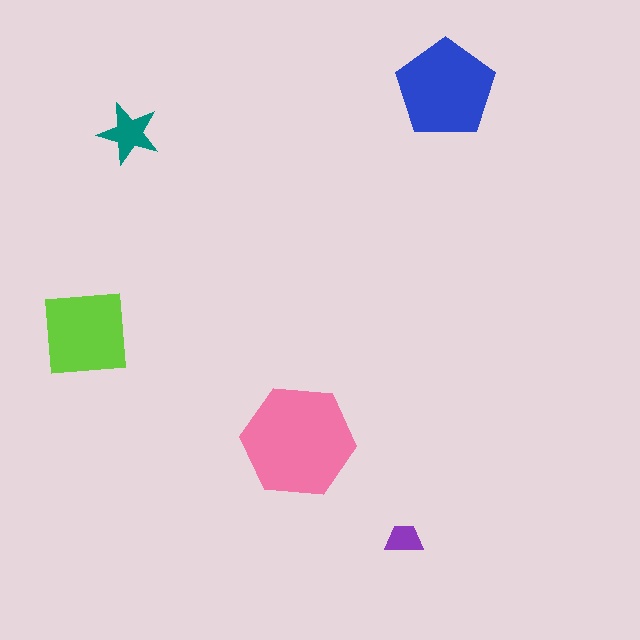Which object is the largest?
The pink hexagon.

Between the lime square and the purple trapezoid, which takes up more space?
The lime square.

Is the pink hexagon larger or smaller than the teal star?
Larger.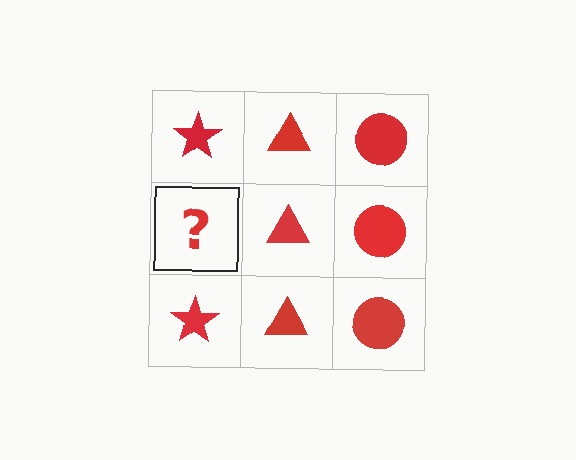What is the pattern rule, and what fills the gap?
The rule is that each column has a consistent shape. The gap should be filled with a red star.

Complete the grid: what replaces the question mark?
The question mark should be replaced with a red star.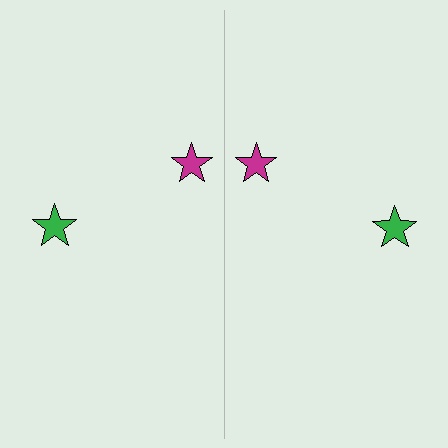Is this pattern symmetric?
Yes, this pattern has bilateral (reflection) symmetry.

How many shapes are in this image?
There are 4 shapes in this image.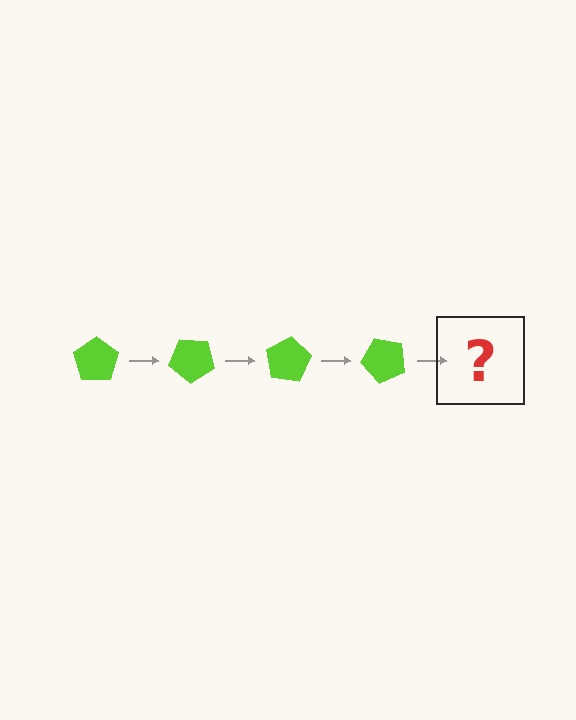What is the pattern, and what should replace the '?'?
The pattern is that the pentagon rotates 40 degrees each step. The '?' should be a lime pentagon rotated 160 degrees.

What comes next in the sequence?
The next element should be a lime pentagon rotated 160 degrees.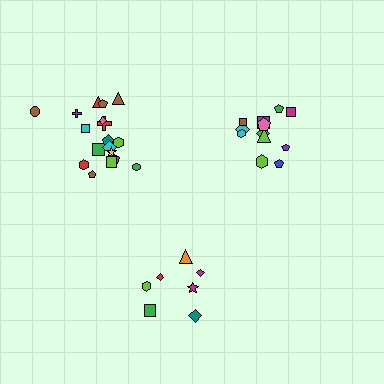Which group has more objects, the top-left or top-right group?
The top-left group.